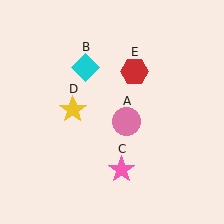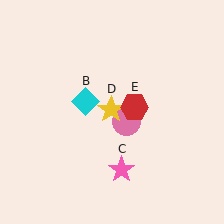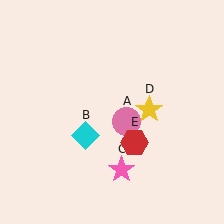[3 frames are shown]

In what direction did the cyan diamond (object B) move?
The cyan diamond (object B) moved down.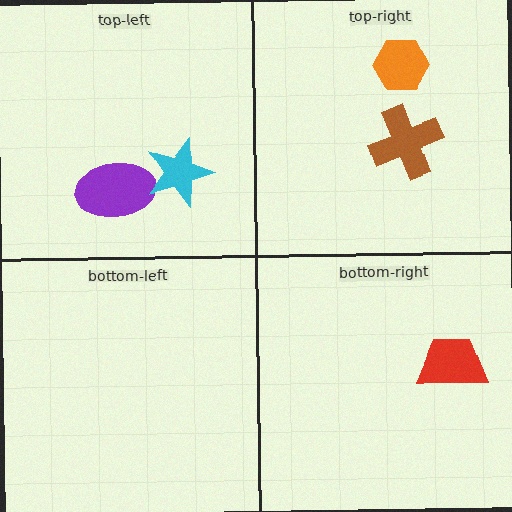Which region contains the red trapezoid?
The bottom-right region.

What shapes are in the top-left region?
The purple ellipse, the cyan star.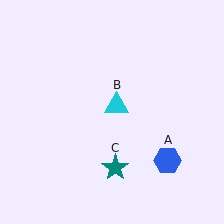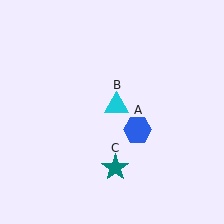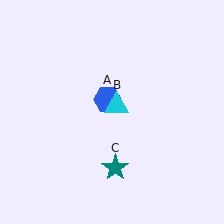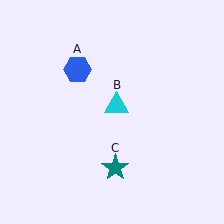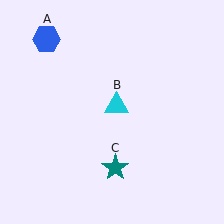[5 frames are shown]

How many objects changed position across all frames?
1 object changed position: blue hexagon (object A).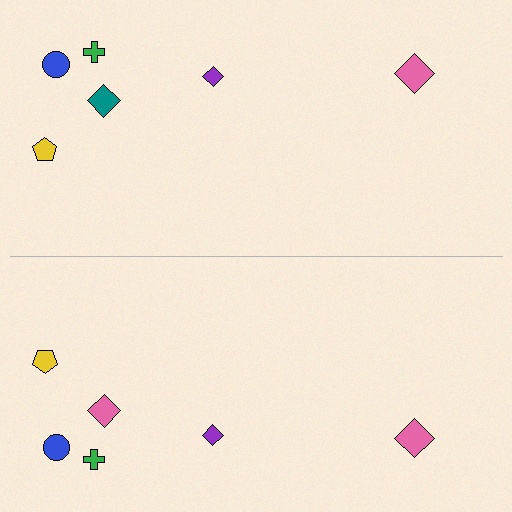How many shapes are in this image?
There are 12 shapes in this image.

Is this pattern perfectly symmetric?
No, the pattern is not perfectly symmetric. The pink diamond on the bottom side breaks the symmetry — its mirror counterpart is teal.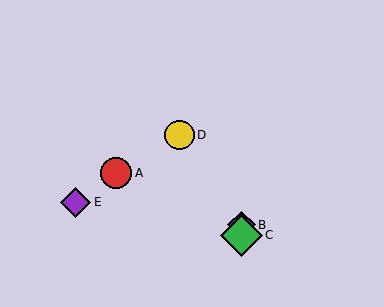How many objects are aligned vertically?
2 objects (B, C) are aligned vertically.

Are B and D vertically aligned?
No, B is at x≈242 and D is at x≈180.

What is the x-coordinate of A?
Object A is at x≈116.